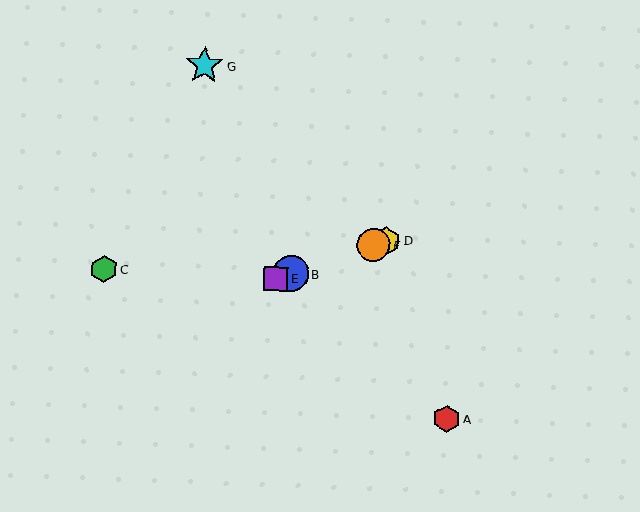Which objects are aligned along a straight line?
Objects B, D, E, F are aligned along a straight line.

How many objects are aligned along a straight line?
4 objects (B, D, E, F) are aligned along a straight line.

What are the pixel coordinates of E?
Object E is at (276, 279).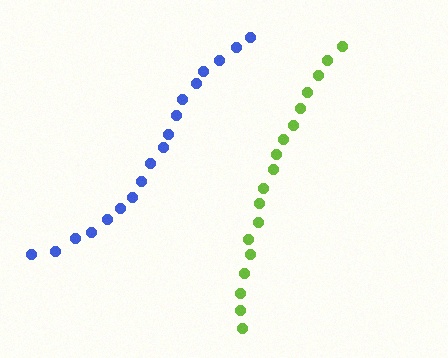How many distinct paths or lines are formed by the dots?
There are 2 distinct paths.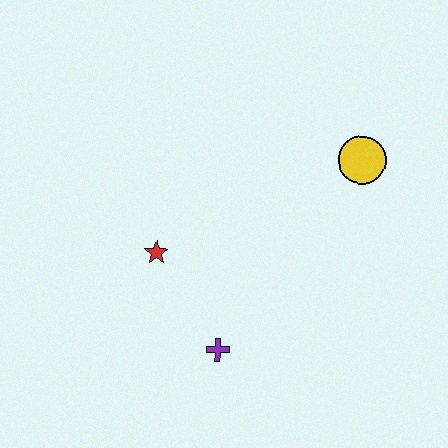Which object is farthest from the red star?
The yellow circle is farthest from the red star.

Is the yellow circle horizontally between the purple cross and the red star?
No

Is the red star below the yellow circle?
Yes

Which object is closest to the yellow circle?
The red star is closest to the yellow circle.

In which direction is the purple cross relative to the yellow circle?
The purple cross is below the yellow circle.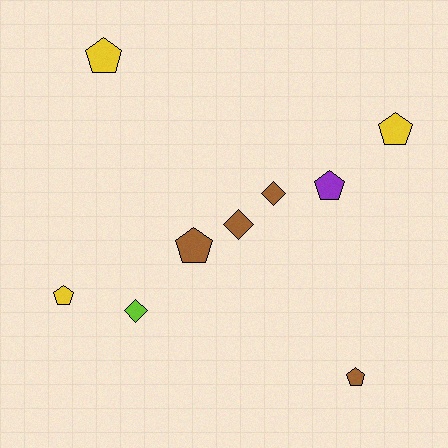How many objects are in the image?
There are 9 objects.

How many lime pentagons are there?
There are no lime pentagons.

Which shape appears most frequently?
Pentagon, with 6 objects.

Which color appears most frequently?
Brown, with 4 objects.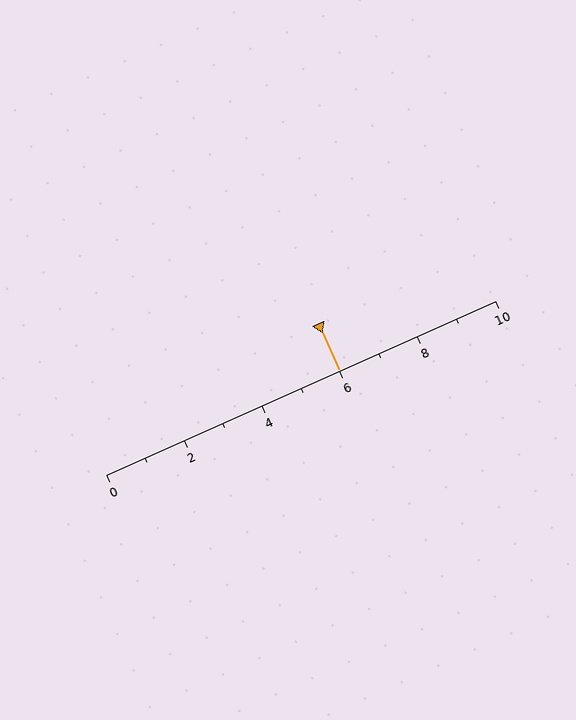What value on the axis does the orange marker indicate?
The marker indicates approximately 6.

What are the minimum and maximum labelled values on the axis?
The axis runs from 0 to 10.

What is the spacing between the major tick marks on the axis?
The major ticks are spaced 2 apart.